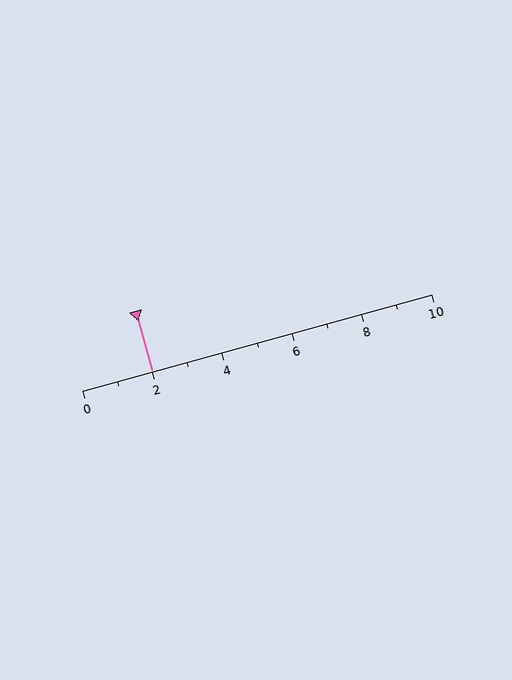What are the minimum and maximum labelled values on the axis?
The axis runs from 0 to 10.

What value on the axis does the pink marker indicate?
The marker indicates approximately 2.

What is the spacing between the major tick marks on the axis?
The major ticks are spaced 2 apart.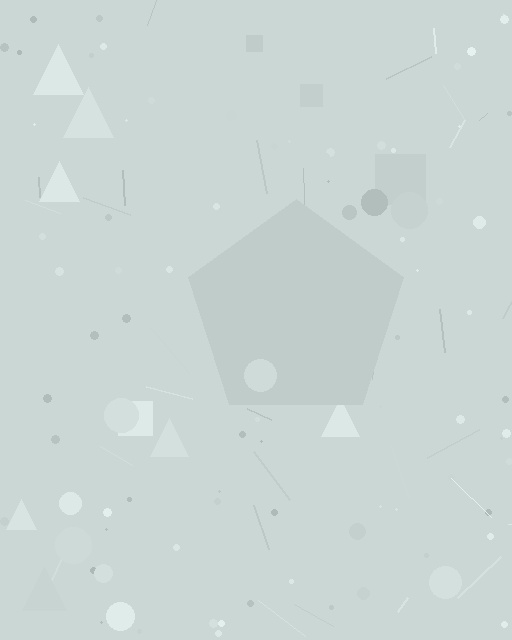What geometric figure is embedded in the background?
A pentagon is embedded in the background.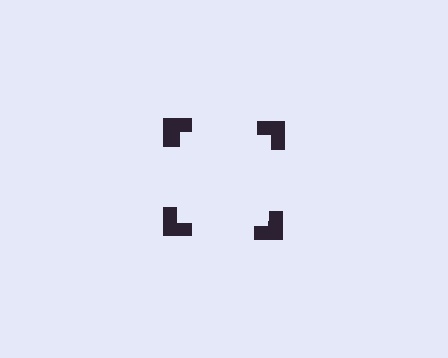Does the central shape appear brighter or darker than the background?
It typically appears slightly brighter than the background, even though no actual brightness change is drawn.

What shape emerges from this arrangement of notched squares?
An illusory square — its edges are inferred from the aligned wedge cuts in the notched squares, not physically drawn.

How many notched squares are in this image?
There are 4 — one at each vertex of the illusory square.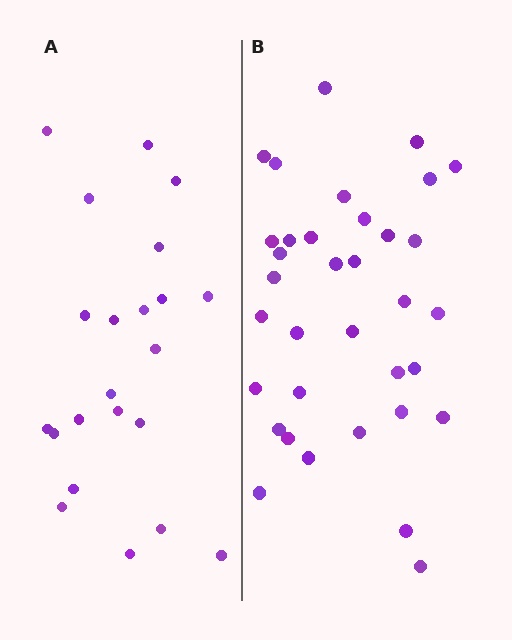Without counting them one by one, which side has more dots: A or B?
Region B (the right region) has more dots.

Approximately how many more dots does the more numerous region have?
Region B has approximately 15 more dots than region A.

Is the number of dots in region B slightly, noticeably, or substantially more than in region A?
Region B has substantially more. The ratio is roughly 1.6 to 1.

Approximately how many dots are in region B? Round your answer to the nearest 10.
About 40 dots. (The exact count is 35, which rounds to 40.)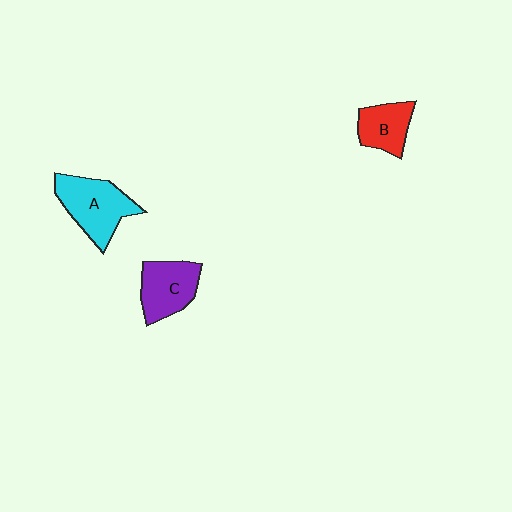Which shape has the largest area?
Shape A (cyan).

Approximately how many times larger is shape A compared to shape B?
Approximately 1.6 times.